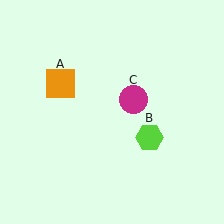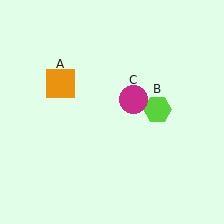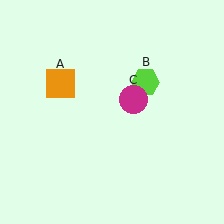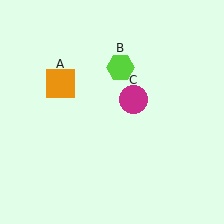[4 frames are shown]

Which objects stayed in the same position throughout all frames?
Orange square (object A) and magenta circle (object C) remained stationary.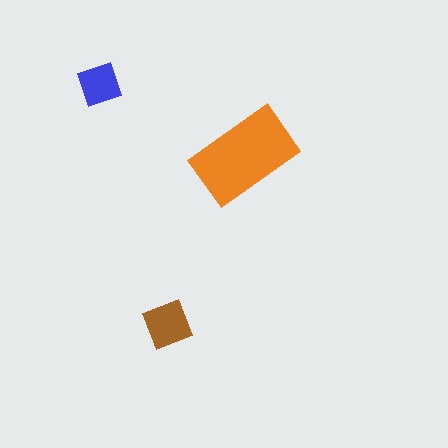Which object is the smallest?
The blue diamond.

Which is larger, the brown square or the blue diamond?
The brown square.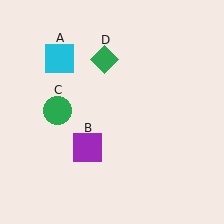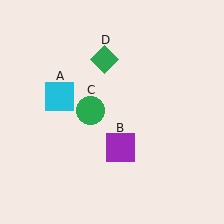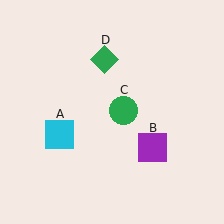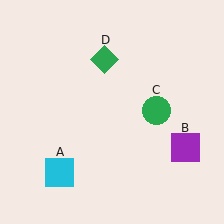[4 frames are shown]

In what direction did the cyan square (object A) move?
The cyan square (object A) moved down.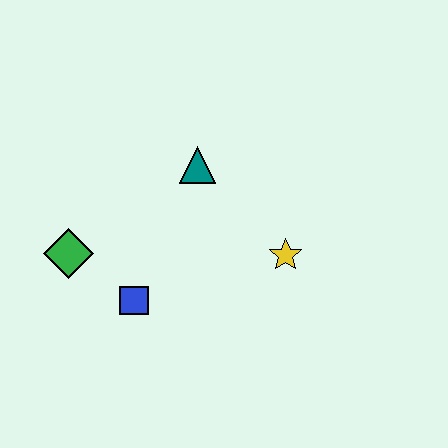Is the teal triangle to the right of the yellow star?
No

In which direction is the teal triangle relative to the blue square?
The teal triangle is above the blue square.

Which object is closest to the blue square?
The green diamond is closest to the blue square.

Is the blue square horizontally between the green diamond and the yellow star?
Yes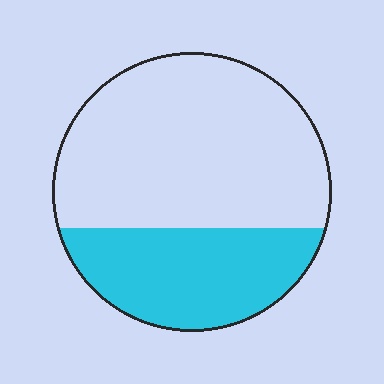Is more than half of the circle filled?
No.